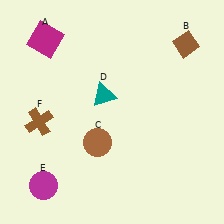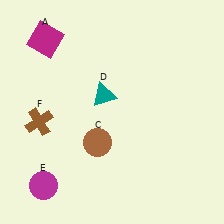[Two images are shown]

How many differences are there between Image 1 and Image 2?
There is 1 difference between the two images.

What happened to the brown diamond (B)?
The brown diamond (B) was removed in Image 2. It was in the top-right area of Image 1.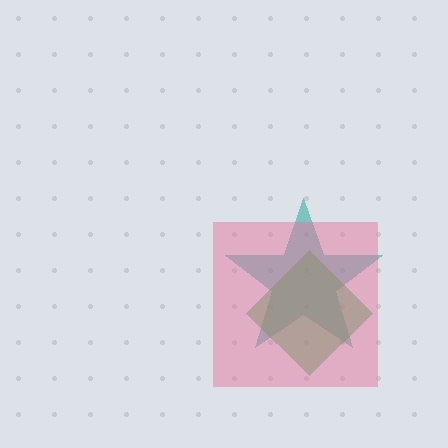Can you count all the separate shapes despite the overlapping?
Yes, there are 3 separate shapes.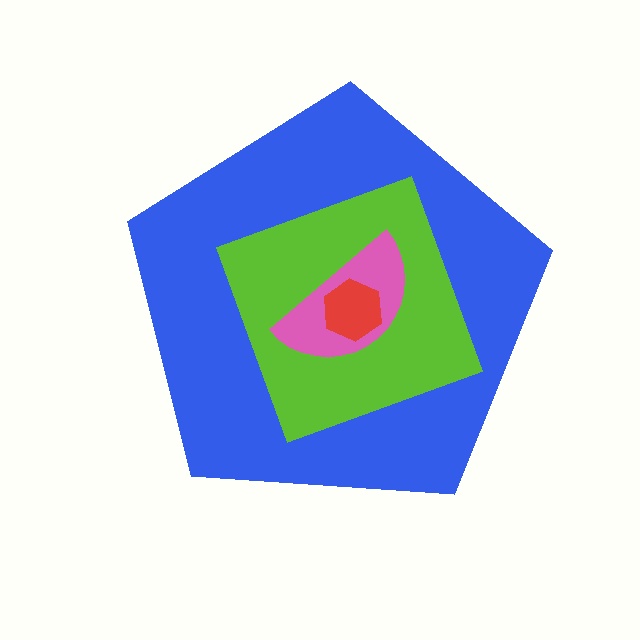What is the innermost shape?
The red hexagon.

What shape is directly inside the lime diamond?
The pink semicircle.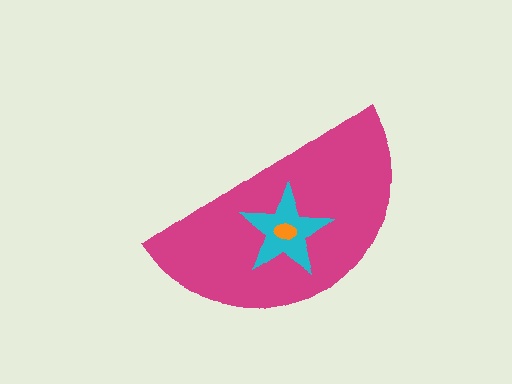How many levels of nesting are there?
3.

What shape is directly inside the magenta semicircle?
The cyan star.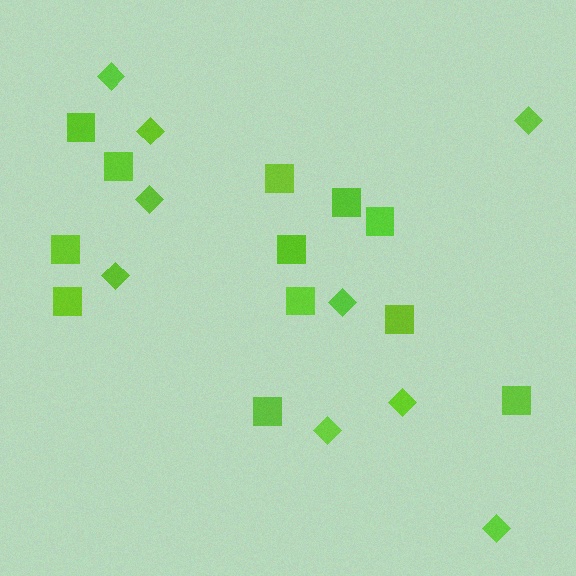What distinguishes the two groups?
There are 2 groups: one group of squares (12) and one group of diamonds (9).